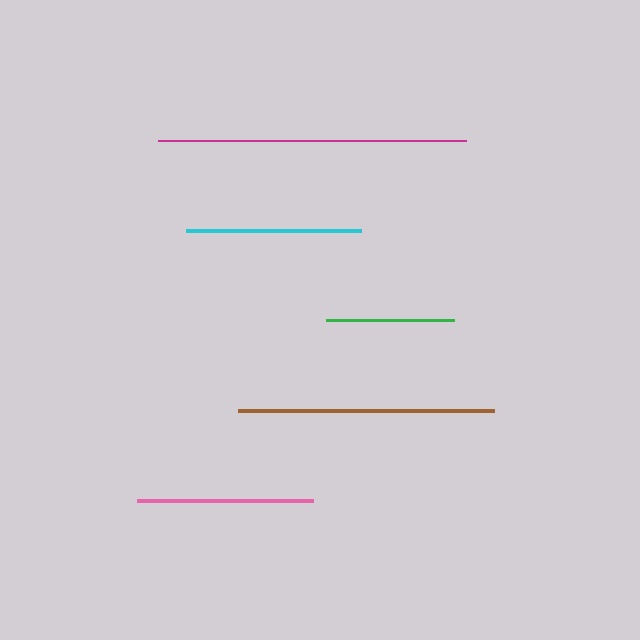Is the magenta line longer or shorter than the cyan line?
The magenta line is longer than the cyan line.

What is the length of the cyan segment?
The cyan segment is approximately 174 pixels long.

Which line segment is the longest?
The magenta line is the longest at approximately 308 pixels.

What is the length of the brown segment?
The brown segment is approximately 256 pixels long.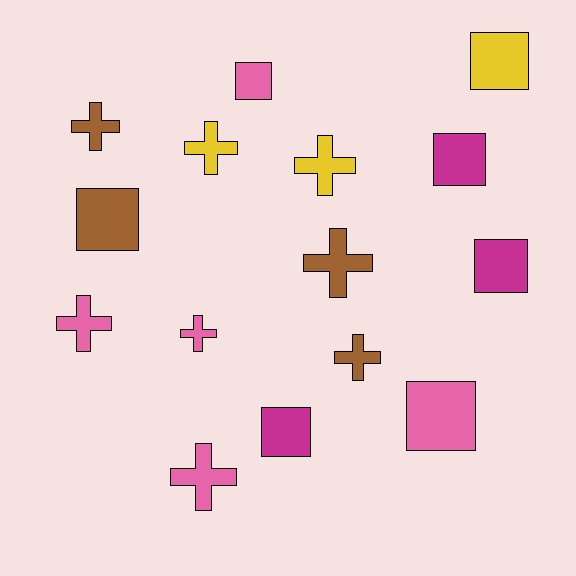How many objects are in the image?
There are 15 objects.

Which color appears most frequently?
Pink, with 5 objects.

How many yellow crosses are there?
There are 2 yellow crosses.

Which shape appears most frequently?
Cross, with 8 objects.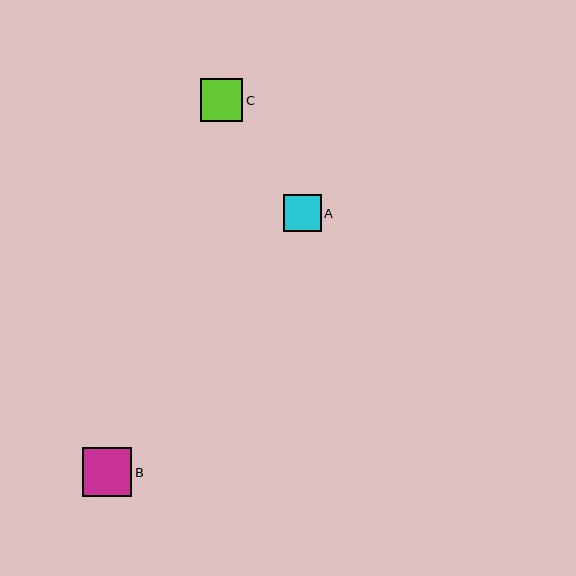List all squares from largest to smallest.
From largest to smallest: B, C, A.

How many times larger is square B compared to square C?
Square B is approximately 1.2 times the size of square C.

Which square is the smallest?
Square A is the smallest with a size of approximately 37 pixels.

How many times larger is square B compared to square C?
Square B is approximately 1.2 times the size of square C.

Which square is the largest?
Square B is the largest with a size of approximately 50 pixels.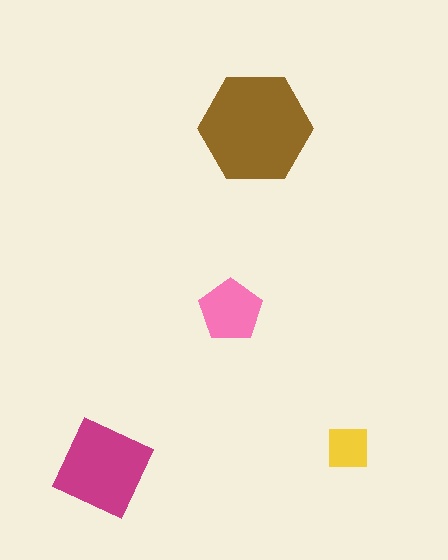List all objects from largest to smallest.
The brown hexagon, the magenta diamond, the pink pentagon, the yellow square.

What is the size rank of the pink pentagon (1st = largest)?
3rd.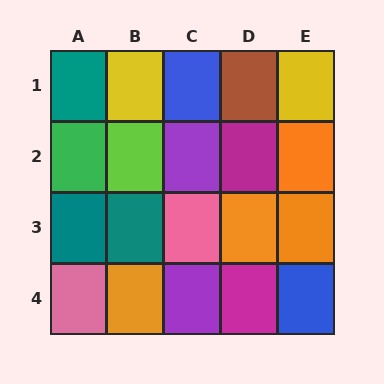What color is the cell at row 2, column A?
Green.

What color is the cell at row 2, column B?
Lime.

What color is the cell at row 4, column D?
Magenta.